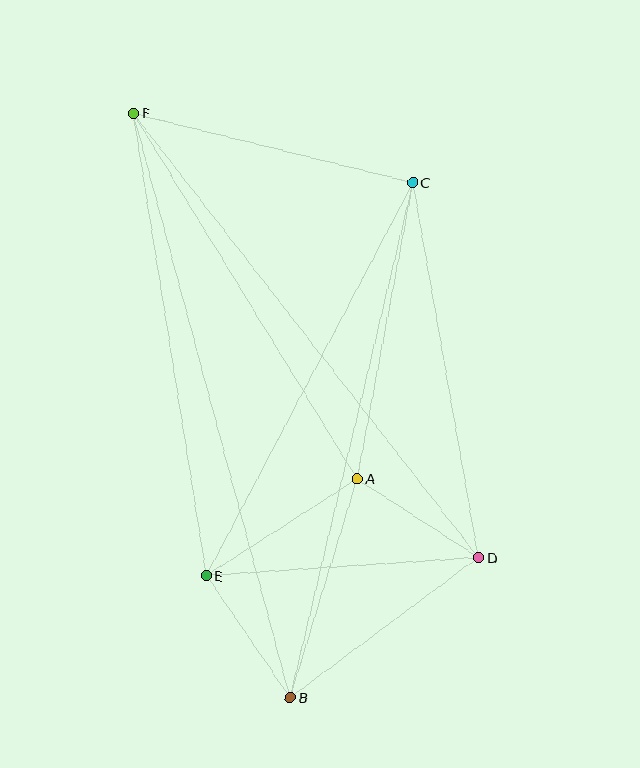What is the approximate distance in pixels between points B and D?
The distance between B and D is approximately 234 pixels.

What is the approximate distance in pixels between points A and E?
The distance between A and E is approximately 180 pixels.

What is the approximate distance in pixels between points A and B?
The distance between A and B is approximately 229 pixels.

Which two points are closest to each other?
Points A and D are closest to each other.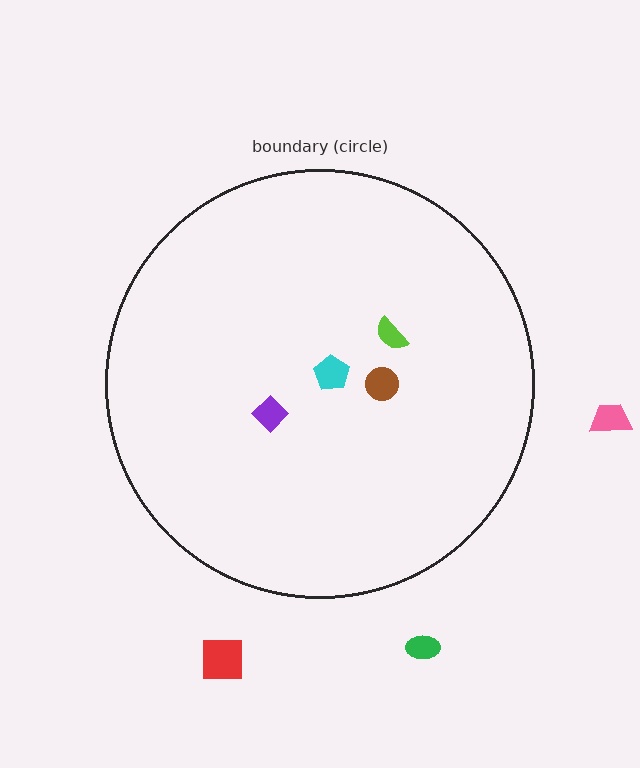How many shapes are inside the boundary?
4 inside, 3 outside.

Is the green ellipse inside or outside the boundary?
Outside.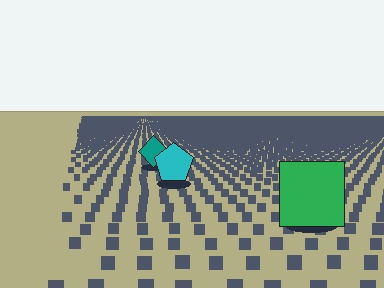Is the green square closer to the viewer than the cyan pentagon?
Yes. The green square is closer — you can tell from the texture gradient: the ground texture is coarser near it.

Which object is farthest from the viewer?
The teal diamond is farthest from the viewer. It appears smaller and the ground texture around it is denser.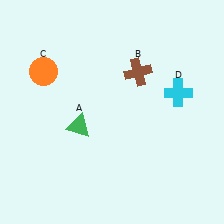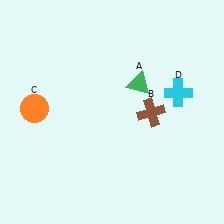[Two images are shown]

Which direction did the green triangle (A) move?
The green triangle (A) moved right.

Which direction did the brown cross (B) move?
The brown cross (B) moved down.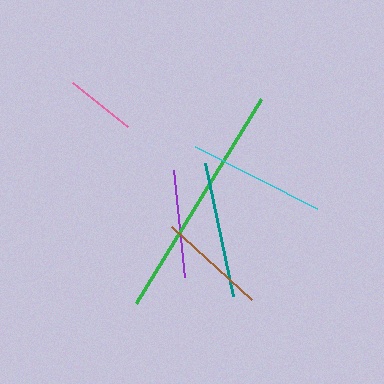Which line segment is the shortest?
The pink line is the shortest at approximately 71 pixels.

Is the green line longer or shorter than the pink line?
The green line is longer than the pink line.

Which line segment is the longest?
The green line is the longest at approximately 239 pixels.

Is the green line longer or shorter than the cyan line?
The green line is longer than the cyan line.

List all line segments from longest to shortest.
From longest to shortest: green, cyan, teal, brown, purple, pink.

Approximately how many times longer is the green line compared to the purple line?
The green line is approximately 2.2 times the length of the purple line.